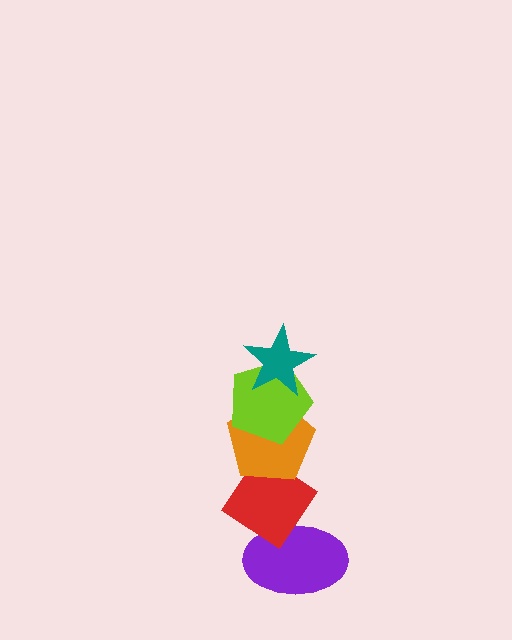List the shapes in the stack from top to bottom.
From top to bottom: the teal star, the lime pentagon, the orange pentagon, the red diamond, the purple ellipse.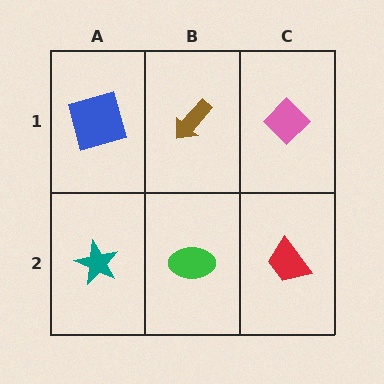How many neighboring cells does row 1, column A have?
2.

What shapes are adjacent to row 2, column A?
A blue square (row 1, column A), a green ellipse (row 2, column B).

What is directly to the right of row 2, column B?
A red trapezoid.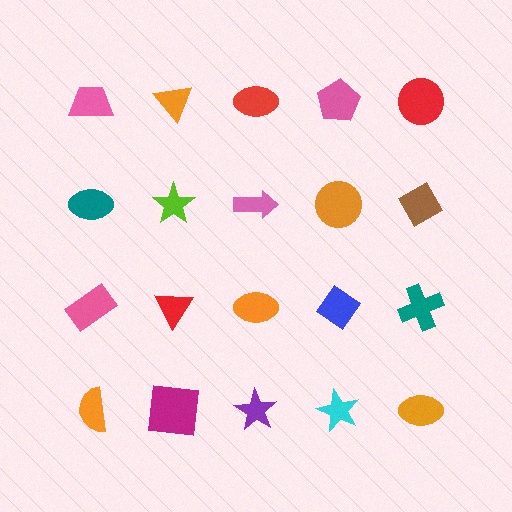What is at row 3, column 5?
A teal cross.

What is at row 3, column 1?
A pink rectangle.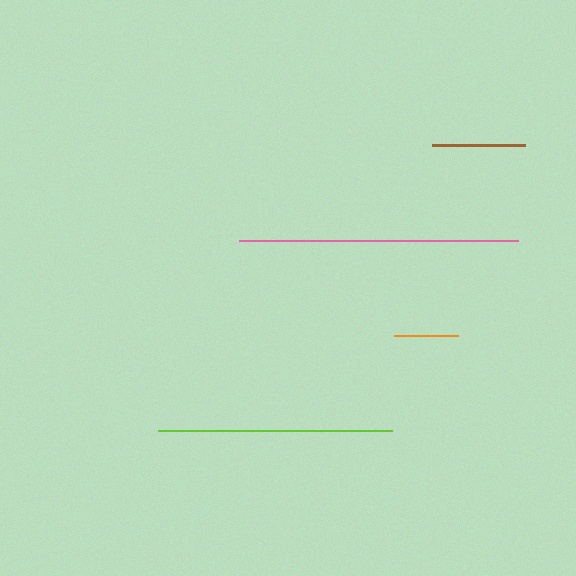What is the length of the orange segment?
The orange segment is approximately 64 pixels long.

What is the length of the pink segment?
The pink segment is approximately 279 pixels long.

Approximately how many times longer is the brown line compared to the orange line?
The brown line is approximately 1.5 times the length of the orange line.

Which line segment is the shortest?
The orange line is the shortest at approximately 64 pixels.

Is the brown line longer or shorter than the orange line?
The brown line is longer than the orange line.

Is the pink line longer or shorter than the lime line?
The pink line is longer than the lime line.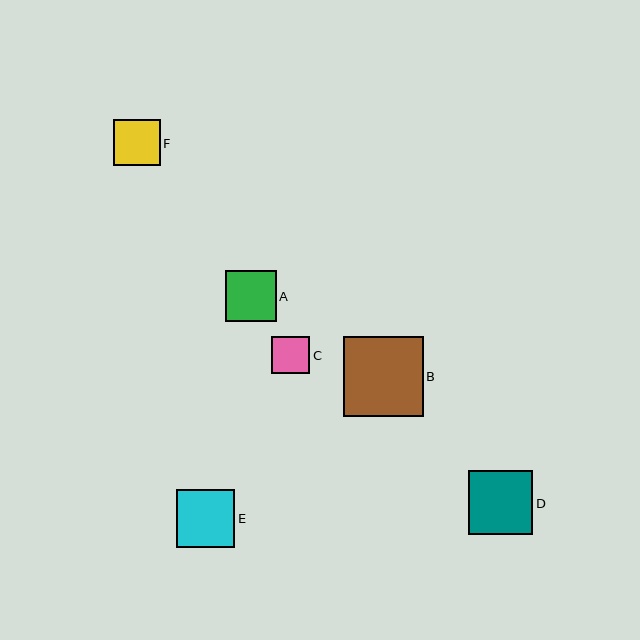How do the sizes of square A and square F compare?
Square A and square F are approximately the same size.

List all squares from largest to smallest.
From largest to smallest: B, D, E, A, F, C.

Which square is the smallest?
Square C is the smallest with a size of approximately 38 pixels.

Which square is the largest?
Square B is the largest with a size of approximately 80 pixels.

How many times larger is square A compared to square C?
Square A is approximately 1.3 times the size of square C.